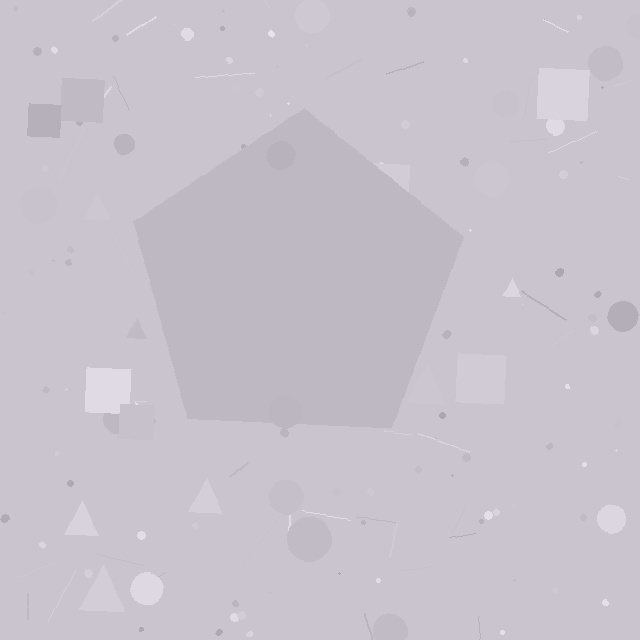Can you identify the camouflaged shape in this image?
The camouflaged shape is a pentagon.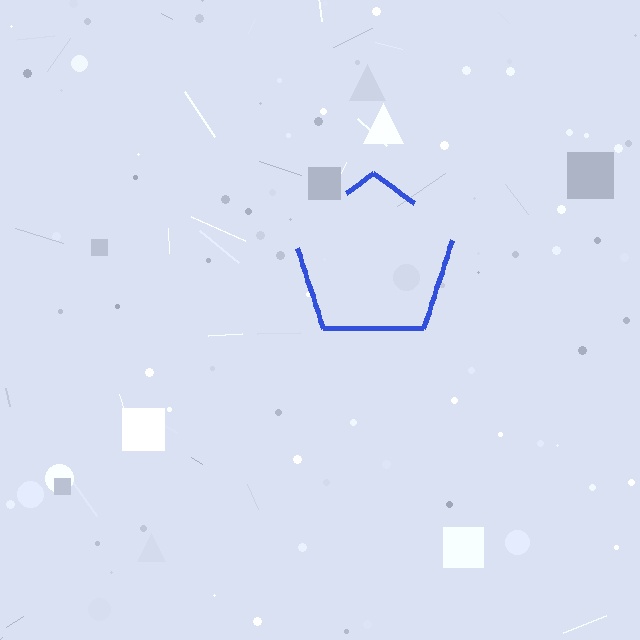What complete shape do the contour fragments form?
The contour fragments form a pentagon.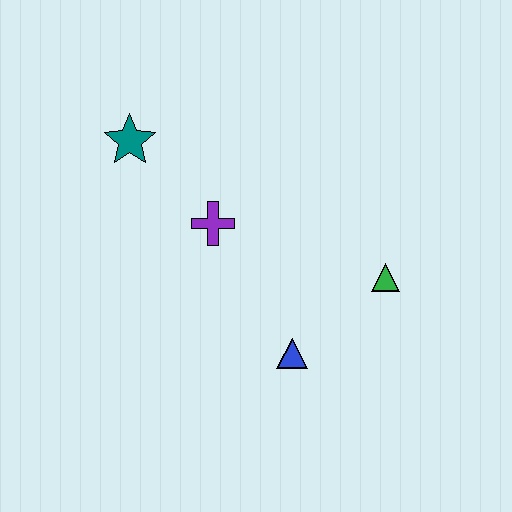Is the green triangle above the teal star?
No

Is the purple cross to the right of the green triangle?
No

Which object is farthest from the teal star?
The green triangle is farthest from the teal star.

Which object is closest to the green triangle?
The blue triangle is closest to the green triangle.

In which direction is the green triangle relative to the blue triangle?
The green triangle is to the right of the blue triangle.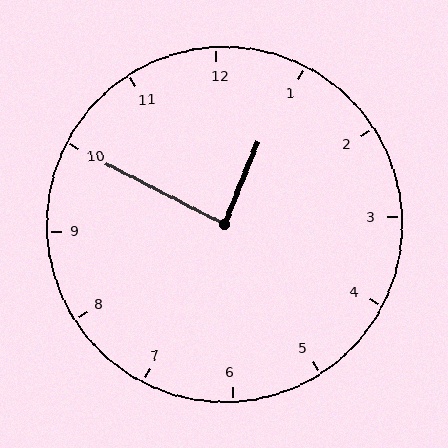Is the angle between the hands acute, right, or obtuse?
It is right.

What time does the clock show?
12:50.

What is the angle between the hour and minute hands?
Approximately 85 degrees.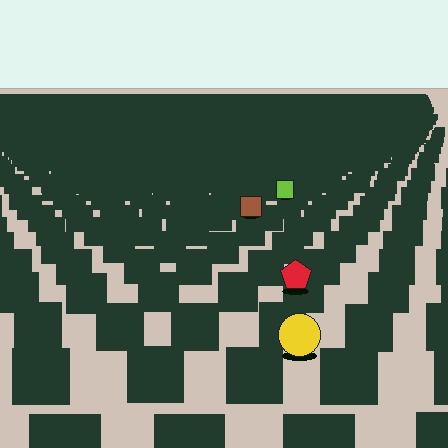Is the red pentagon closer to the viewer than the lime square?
Yes. The red pentagon is closer — you can tell from the texture gradient: the ground texture is coarser near it.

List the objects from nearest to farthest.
From nearest to farthest: the yellow circle, the red pentagon, the brown square, the lime square.